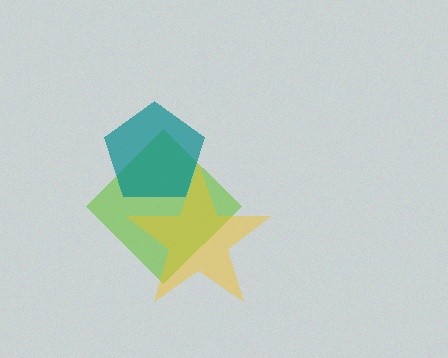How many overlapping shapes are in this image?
There are 3 overlapping shapes in the image.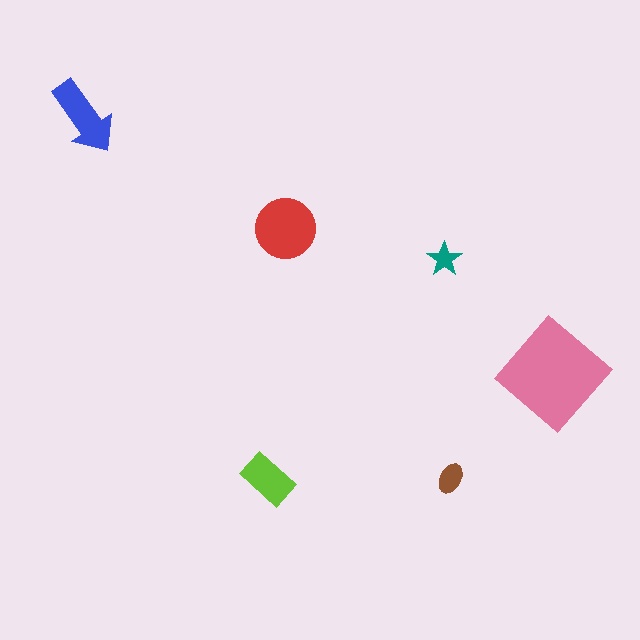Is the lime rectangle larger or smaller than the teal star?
Larger.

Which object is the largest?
The pink diamond.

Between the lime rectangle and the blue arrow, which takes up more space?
The blue arrow.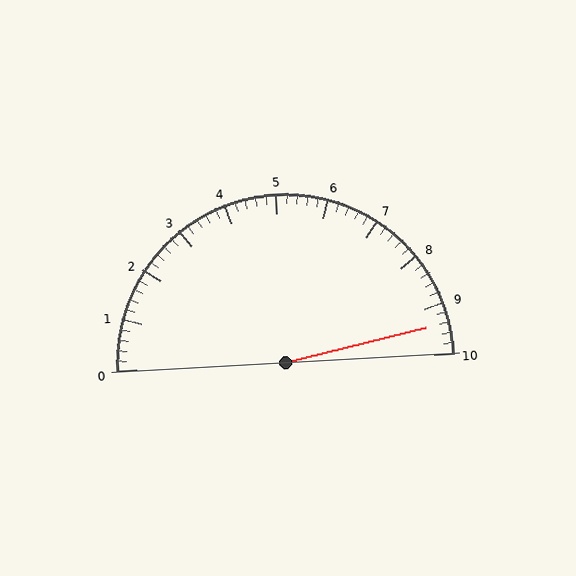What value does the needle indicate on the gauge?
The needle indicates approximately 9.4.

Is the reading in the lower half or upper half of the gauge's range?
The reading is in the upper half of the range (0 to 10).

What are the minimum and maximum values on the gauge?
The gauge ranges from 0 to 10.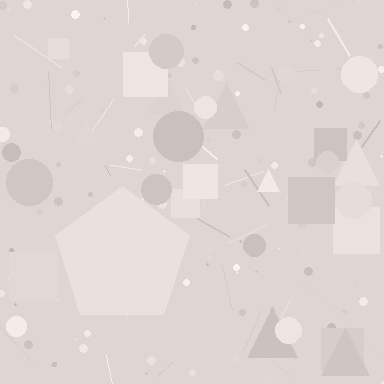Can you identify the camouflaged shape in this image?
The camouflaged shape is a pentagon.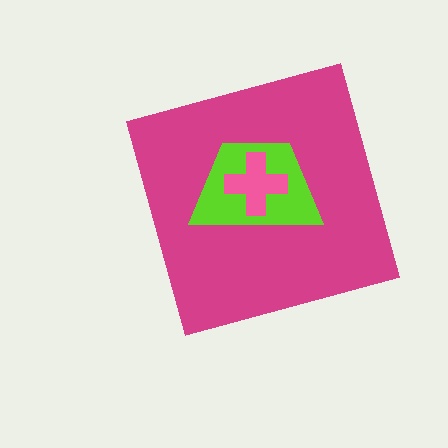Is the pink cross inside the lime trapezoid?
Yes.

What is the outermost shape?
The magenta diamond.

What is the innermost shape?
The pink cross.